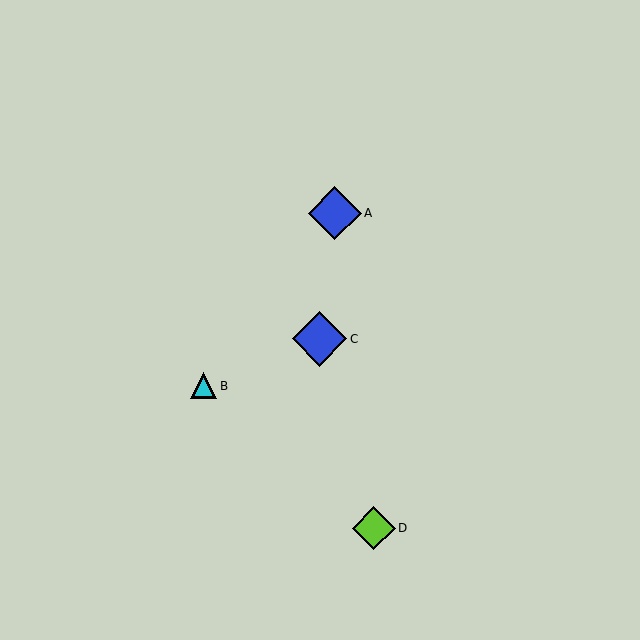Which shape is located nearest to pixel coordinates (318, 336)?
The blue diamond (labeled C) at (319, 339) is nearest to that location.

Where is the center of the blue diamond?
The center of the blue diamond is at (319, 339).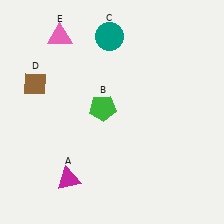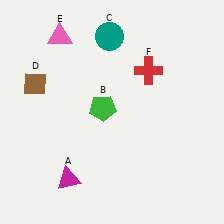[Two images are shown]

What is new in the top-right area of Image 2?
A red cross (F) was added in the top-right area of Image 2.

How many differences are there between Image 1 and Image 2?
There is 1 difference between the two images.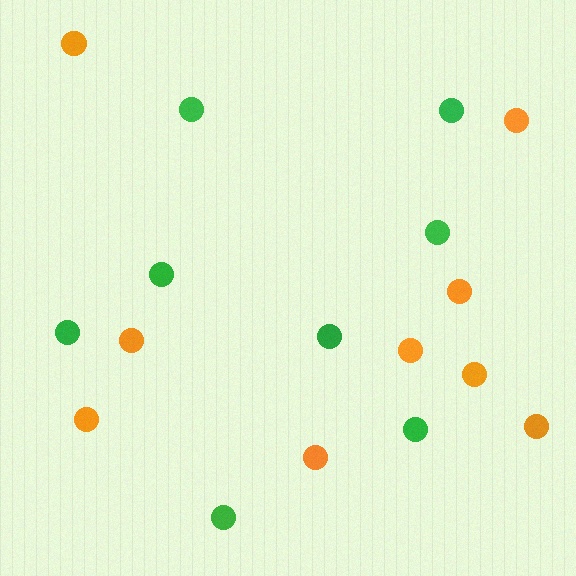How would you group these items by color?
There are 2 groups: one group of green circles (8) and one group of orange circles (9).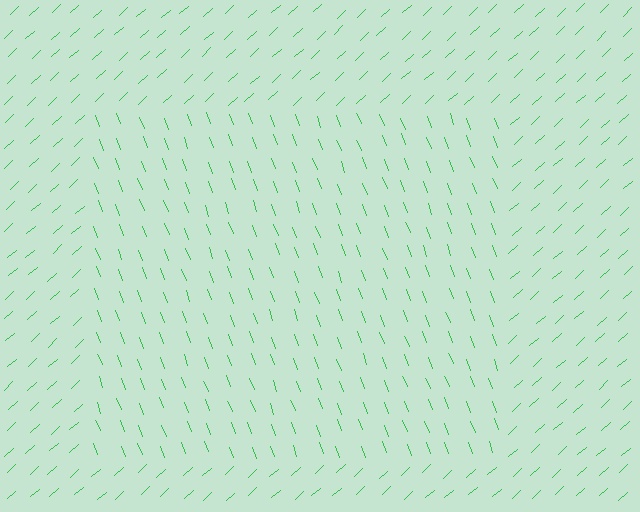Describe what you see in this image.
The image is filled with small green line segments. A rectangle region in the image has lines oriented differently from the surrounding lines, creating a visible texture boundary.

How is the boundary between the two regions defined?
The boundary is defined purely by a change in line orientation (approximately 68 degrees difference). All lines are the same color and thickness.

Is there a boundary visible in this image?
Yes, there is a texture boundary formed by a change in line orientation.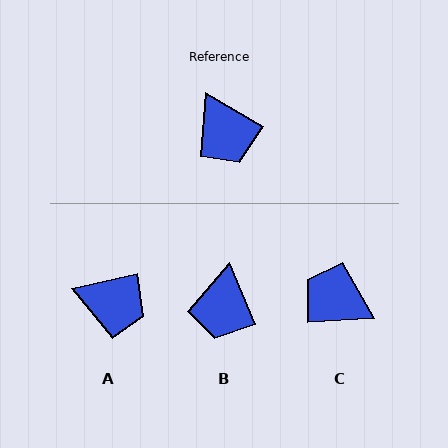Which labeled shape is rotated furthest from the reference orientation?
C, about 146 degrees away.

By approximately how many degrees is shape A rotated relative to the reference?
Approximately 43 degrees counter-clockwise.